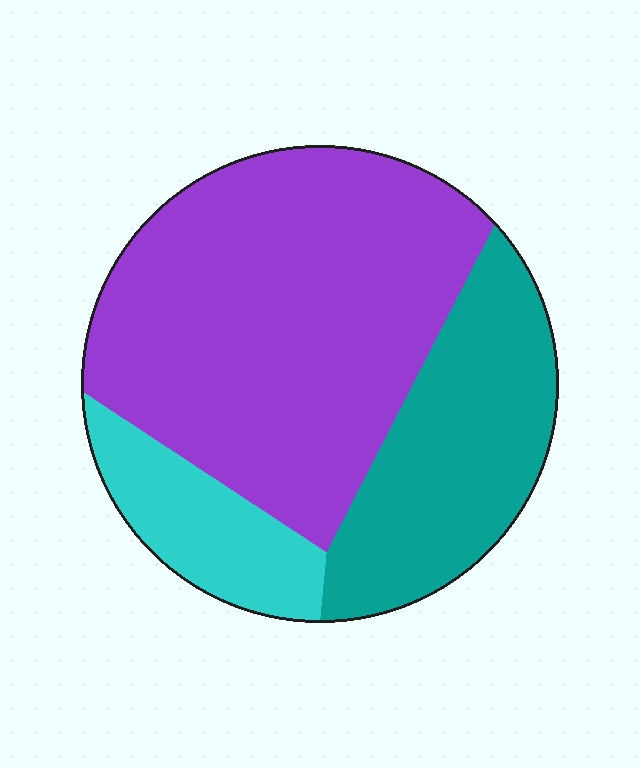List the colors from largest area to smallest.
From largest to smallest: purple, teal, cyan.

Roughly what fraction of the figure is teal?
Teal covers about 30% of the figure.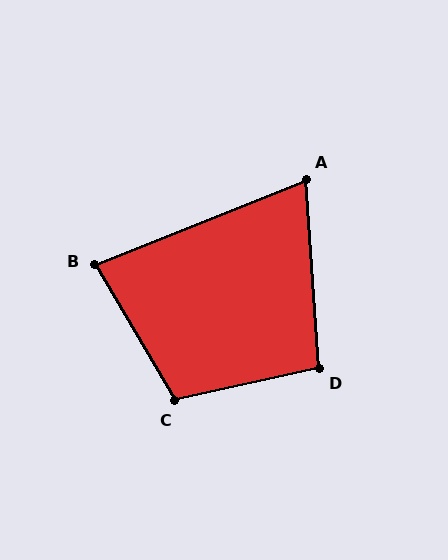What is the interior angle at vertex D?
Approximately 99 degrees (obtuse).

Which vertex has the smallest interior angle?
A, at approximately 72 degrees.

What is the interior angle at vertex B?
Approximately 81 degrees (acute).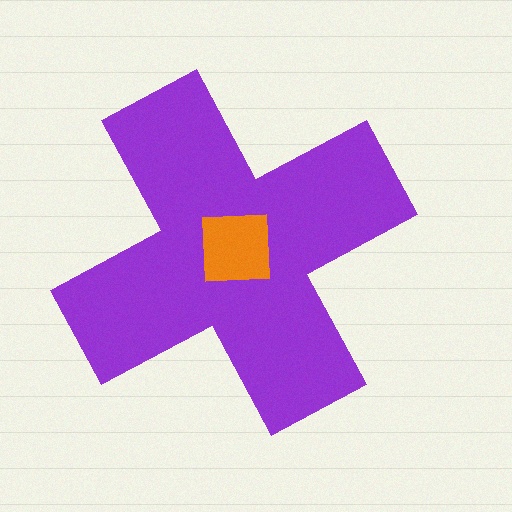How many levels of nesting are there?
2.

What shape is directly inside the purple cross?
The orange square.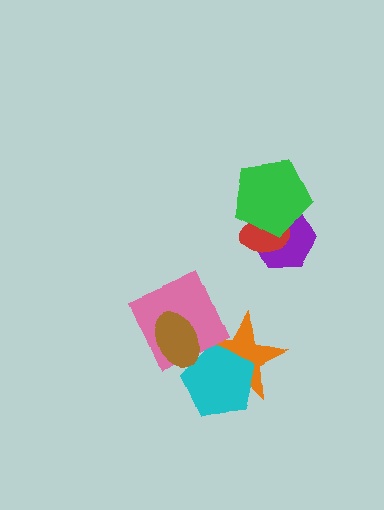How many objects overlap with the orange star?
3 objects overlap with the orange star.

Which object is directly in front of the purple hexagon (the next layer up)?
The red ellipse is directly in front of the purple hexagon.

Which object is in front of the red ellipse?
The green pentagon is in front of the red ellipse.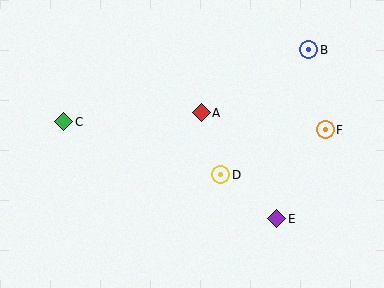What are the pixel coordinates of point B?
Point B is at (309, 50).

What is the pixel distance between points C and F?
The distance between C and F is 262 pixels.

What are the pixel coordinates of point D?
Point D is at (221, 175).